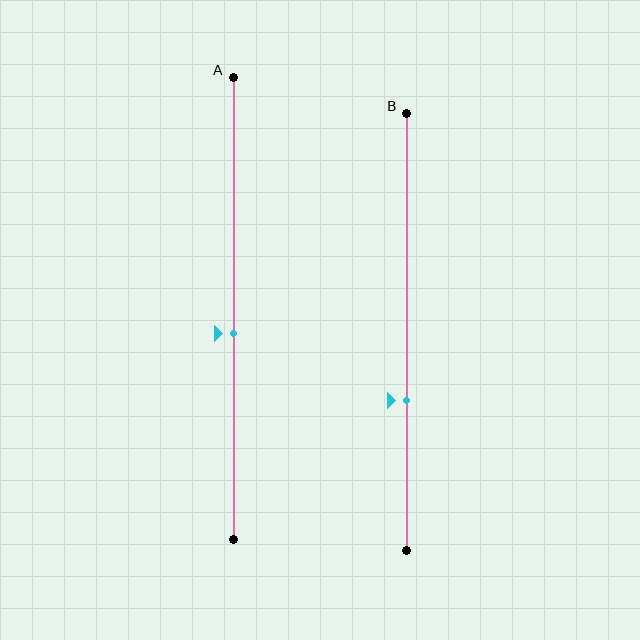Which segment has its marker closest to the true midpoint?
Segment A has its marker closest to the true midpoint.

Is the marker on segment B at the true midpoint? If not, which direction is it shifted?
No, the marker on segment B is shifted downward by about 16% of the segment length.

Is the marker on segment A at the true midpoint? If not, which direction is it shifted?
No, the marker on segment A is shifted downward by about 5% of the segment length.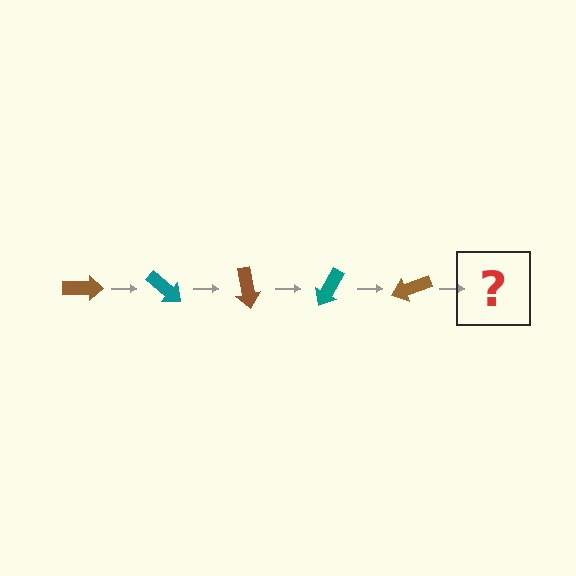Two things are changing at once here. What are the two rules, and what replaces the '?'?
The two rules are that it rotates 40 degrees each step and the color cycles through brown and teal. The '?' should be a teal arrow, rotated 200 degrees from the start.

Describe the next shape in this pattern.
It should be a teal arrow, rotated 200 degrees from the start.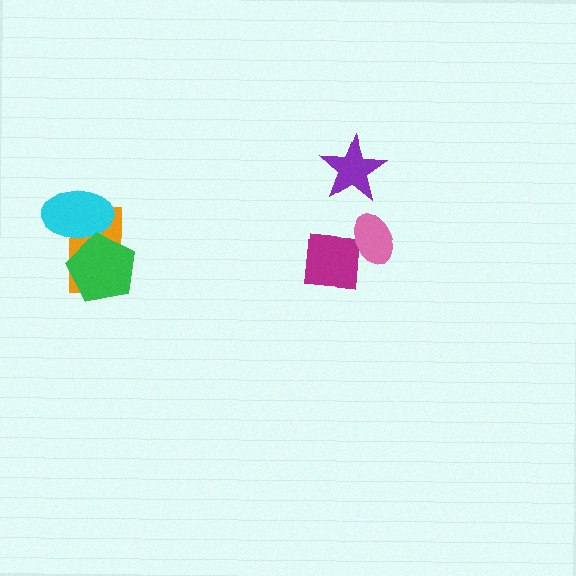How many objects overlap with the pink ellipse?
1 object overlaps with the pink ellipse.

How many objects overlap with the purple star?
0 objects overlap with the purple star.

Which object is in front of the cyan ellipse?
The green pentagon is in front of the cyan ellipse.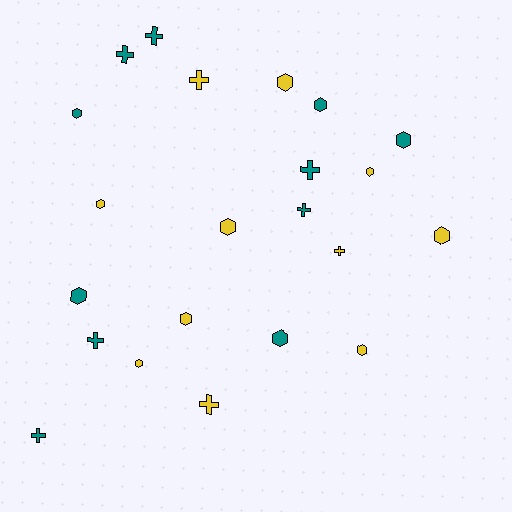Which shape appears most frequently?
Hexagon, with 13 objects.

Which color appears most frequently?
Teal, with 11 objects.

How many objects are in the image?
There are 22 objects.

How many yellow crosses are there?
There are 3 yellow crosses.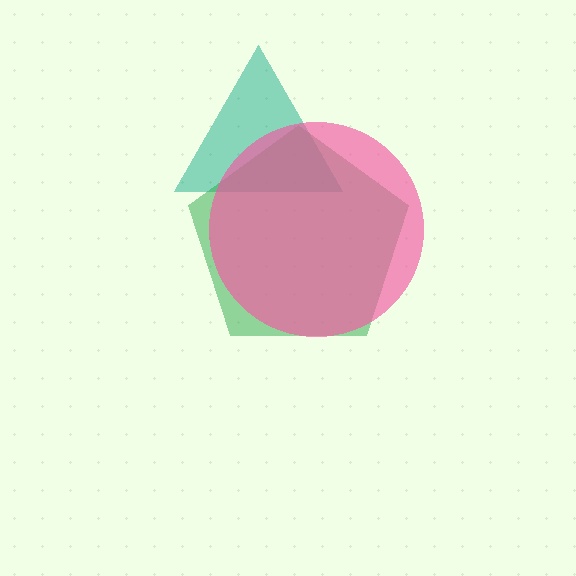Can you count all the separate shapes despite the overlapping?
Yes, there are 3 separate shapes.